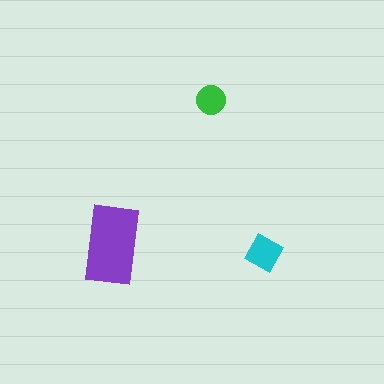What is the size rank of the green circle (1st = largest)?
3rd.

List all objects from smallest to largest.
The green circle, the cyan diamond, the purple rectangle.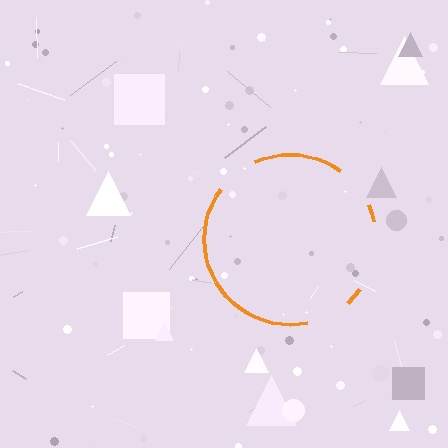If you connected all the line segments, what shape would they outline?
They would outline a circle.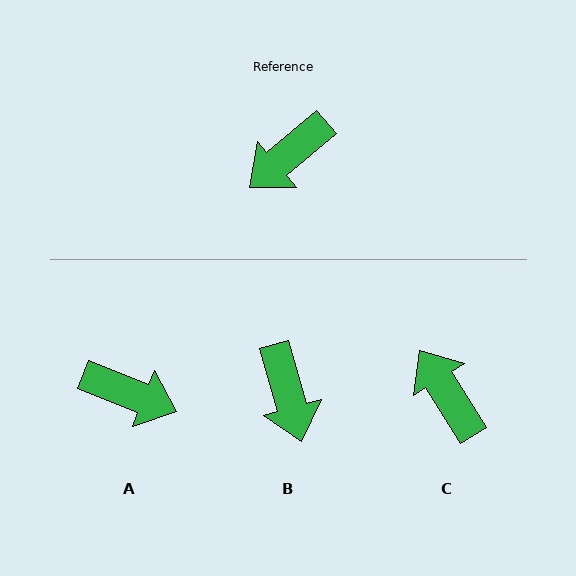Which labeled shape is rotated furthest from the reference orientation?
A, about 118 degrees away.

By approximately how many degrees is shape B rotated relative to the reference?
Approximately 65 degrees counter-clockwise.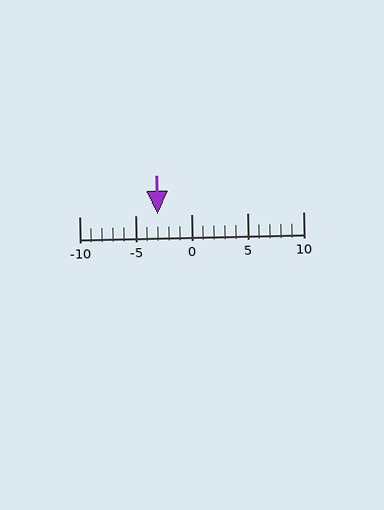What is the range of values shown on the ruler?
The ruler shows values from -10 to 10.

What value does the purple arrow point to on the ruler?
The purple arrow points to approximately -3.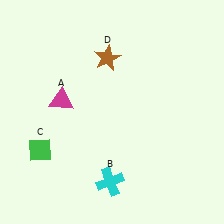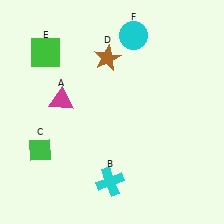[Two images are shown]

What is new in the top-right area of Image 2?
A cyan circle (F) was added in the top-right area of Image 2.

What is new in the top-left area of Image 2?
A green square (E) was added in the top-left area of Image 2.